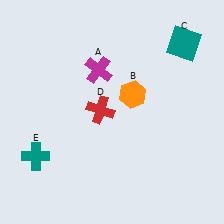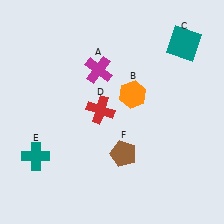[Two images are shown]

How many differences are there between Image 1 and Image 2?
There is 1 difference between the two images.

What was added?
A brown pentagon (F) was added in Image 2.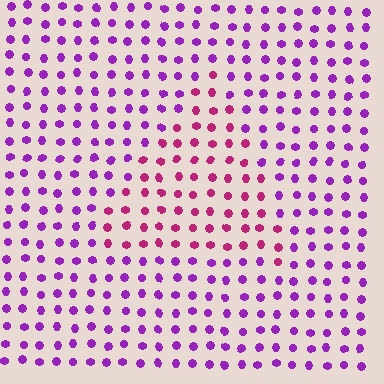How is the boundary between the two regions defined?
The boundary is defined purely by a slight shift in hue (about 40 degrees). Spacing, size, and orientation are identical on both sides.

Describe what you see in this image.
The image is filled with small purple elements in a uniform arrangement. A triangle-shaped region is visible where the elements are tinted to a slightly different hue, forming a subtle color boundary.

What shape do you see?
I see a triangle.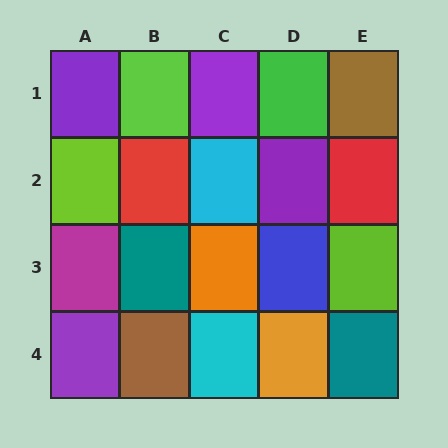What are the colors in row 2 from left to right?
Lime, red, cyan, purple, red.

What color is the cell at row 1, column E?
Brown.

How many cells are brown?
2 cells are brown.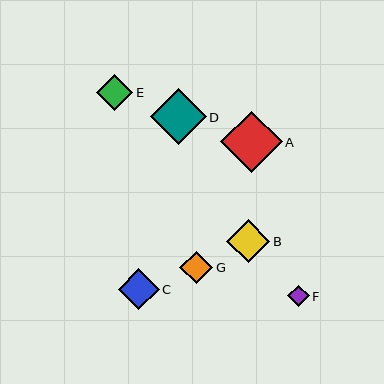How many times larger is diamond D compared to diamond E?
Diamond D is approximately 1.6 times the size of diamond E.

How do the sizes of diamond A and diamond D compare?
Diamond A and diamond D are approximately the same size.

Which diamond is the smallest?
Diamond F is the smallest with a size of approximately 21 pixels.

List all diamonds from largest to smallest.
From largest to smallest: A, D, B, C, E, G, F.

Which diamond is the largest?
Diamond A is the largest with a size of approximately 61 pixels.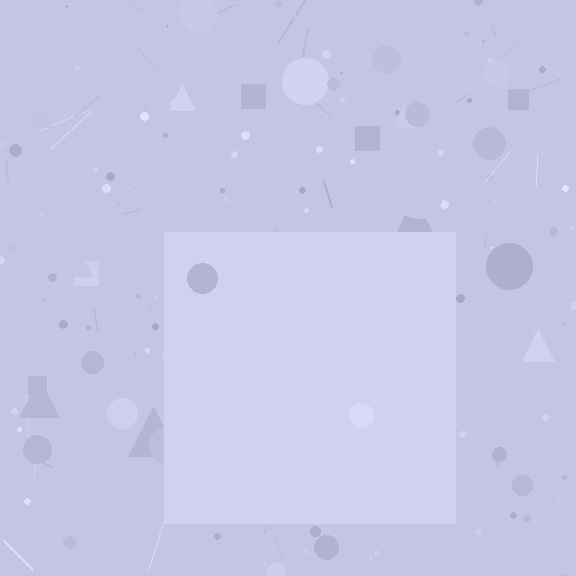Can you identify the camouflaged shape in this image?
The camouflaged shape is a square.